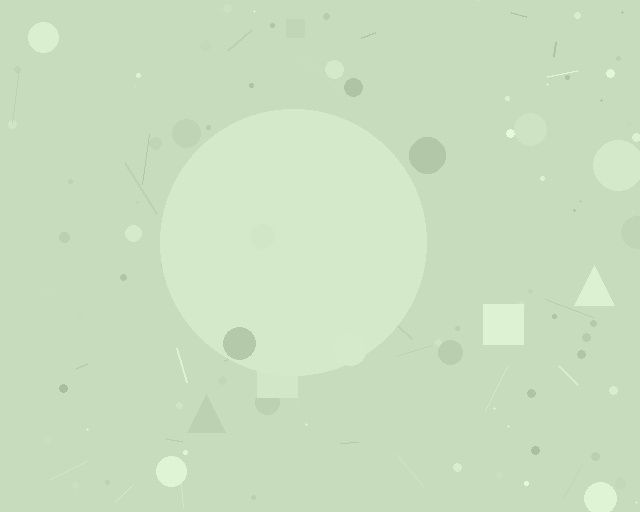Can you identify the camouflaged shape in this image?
The camouflaged shape is a circle.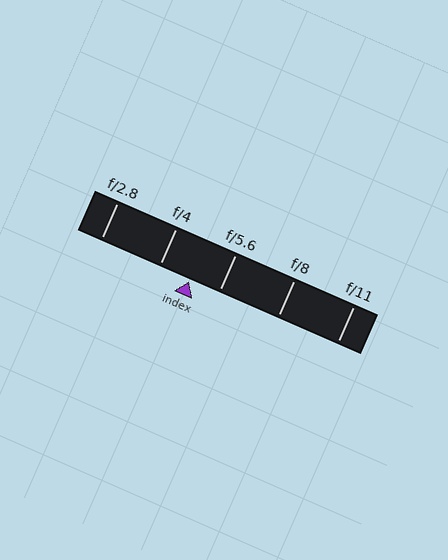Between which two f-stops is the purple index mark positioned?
The index mark is between f/4 and f/5.6.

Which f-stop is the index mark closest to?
The index mark is closest to f/5.6.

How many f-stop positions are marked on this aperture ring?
There are 5 f-stop positions marked.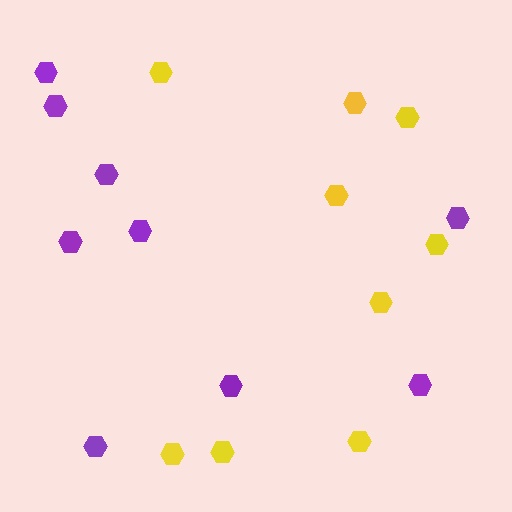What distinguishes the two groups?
There are 2 groups: one group of yellow hexagons (9) and one group of purple hexagons (9).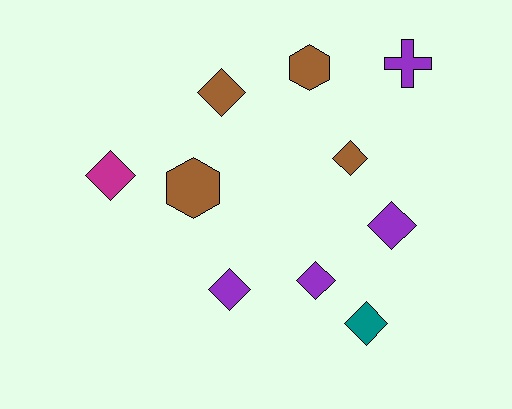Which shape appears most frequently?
Diamond, with 7 objects.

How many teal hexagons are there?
There are no teal hexagons.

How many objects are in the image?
There are 10 objects.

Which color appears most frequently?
Brown, with 4 objects.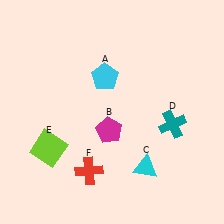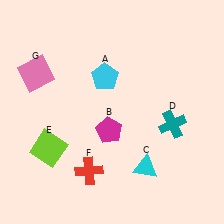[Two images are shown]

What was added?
A pink square (G) was added in Image 2.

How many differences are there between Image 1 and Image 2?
There is 1 difference between the two images.